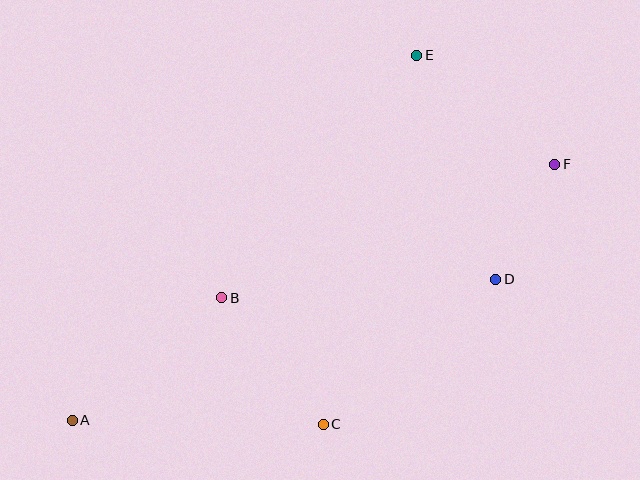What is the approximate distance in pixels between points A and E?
The distance between A and E is approximately 502 pixels.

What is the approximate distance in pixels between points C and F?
The distance between C and F is approximately 348 pixels.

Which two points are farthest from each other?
Points A and F are farthest from each other.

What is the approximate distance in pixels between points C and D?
The distance between C and D is approximately 225 pixels.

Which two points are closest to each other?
Points D and F are closest to each other.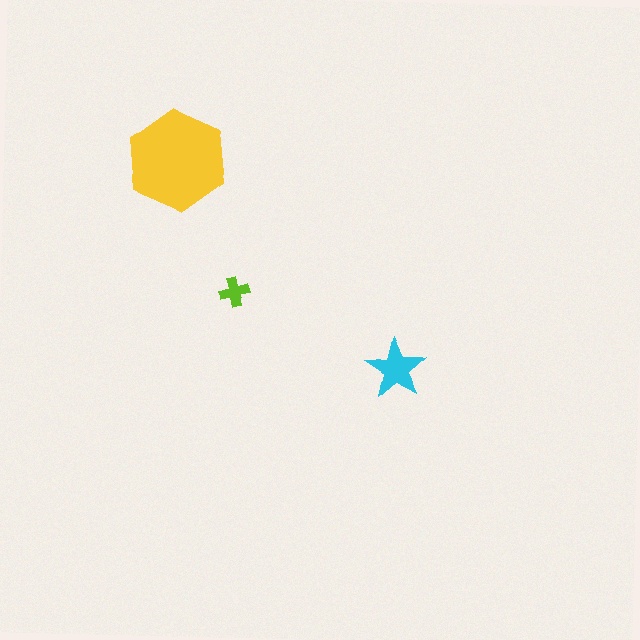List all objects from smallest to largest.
The lime cross, the cyan star, the yellow hexagon.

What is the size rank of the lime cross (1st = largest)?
3rd.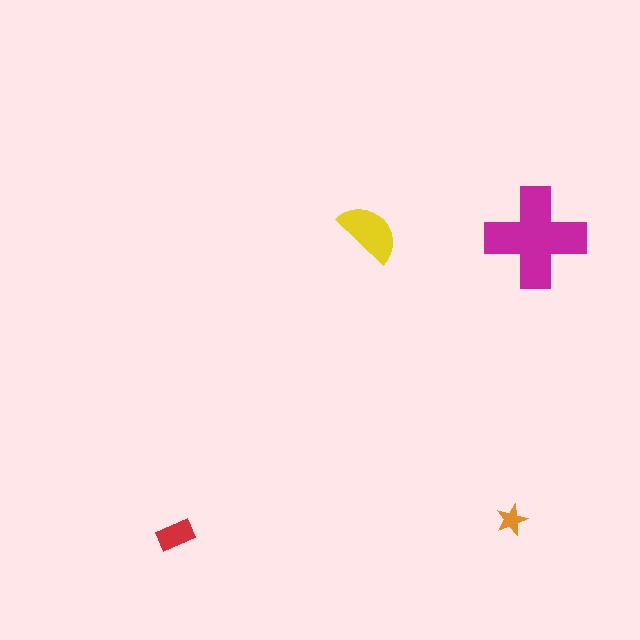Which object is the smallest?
The orange star.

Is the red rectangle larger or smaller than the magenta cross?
Smaller.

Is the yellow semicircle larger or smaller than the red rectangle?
Larger.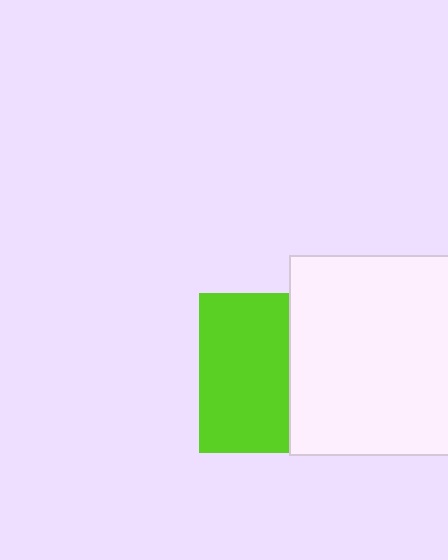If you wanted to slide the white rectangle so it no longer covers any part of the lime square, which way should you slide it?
Slide it right — that is the most direct way to separate the two shapes.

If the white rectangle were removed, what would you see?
You would see the complete lime square.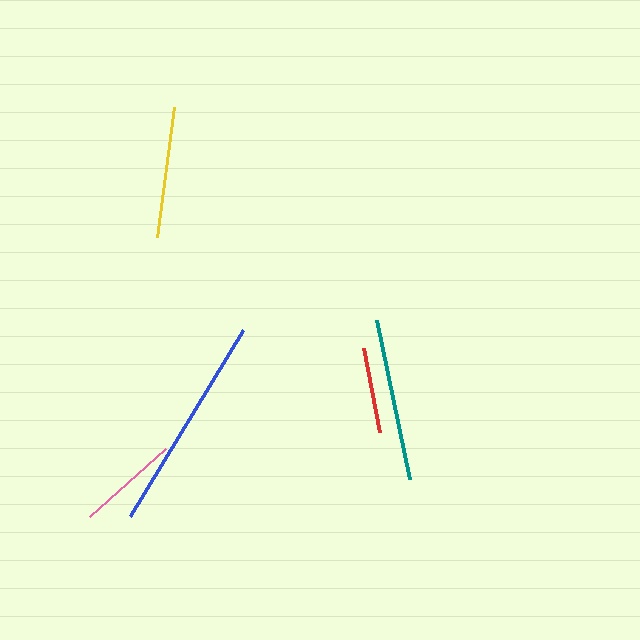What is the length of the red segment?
The red segment is approximately 86 pixels long.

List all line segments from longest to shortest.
From longest to shortest: blue, teal, yellow, pink, red.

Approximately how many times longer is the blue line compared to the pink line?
The blue line is approximately 2.1 times the length of the pink line.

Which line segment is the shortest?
The red line is the shortest at approximately 86 pixels.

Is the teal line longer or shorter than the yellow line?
The teal line is longer than the yellow line.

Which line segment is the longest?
The blue line is the longest at approximately 218 pixels.